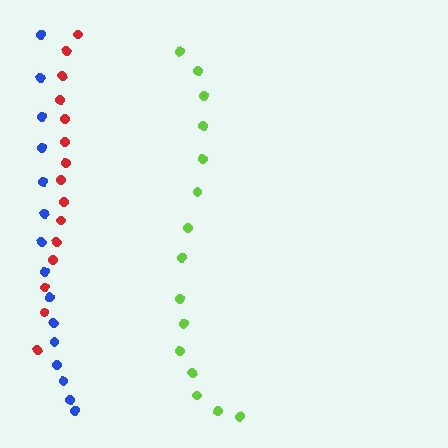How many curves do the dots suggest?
There are 3 distinct paths.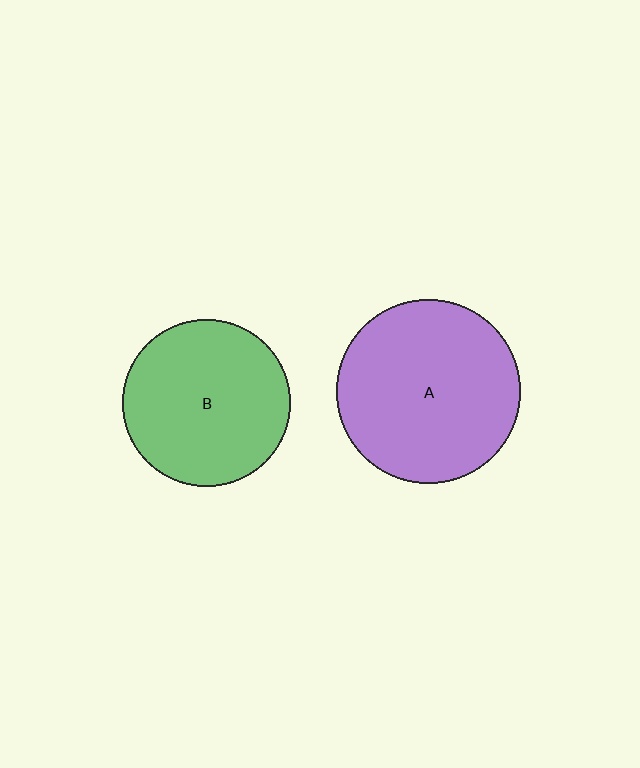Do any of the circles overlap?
No, none of the circles overlap.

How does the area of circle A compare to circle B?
Approximately 1.2 times.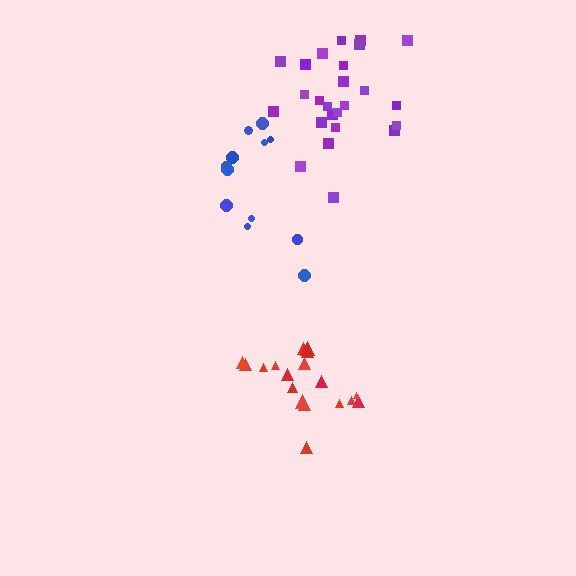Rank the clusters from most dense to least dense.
red, purple, blue.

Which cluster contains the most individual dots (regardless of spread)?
Purple (25).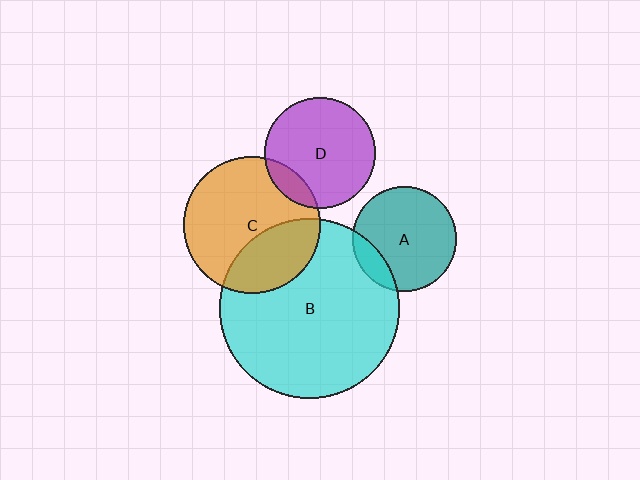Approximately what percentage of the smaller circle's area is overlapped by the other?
Approximately 15%.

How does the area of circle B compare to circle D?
Approximately 2.6 times.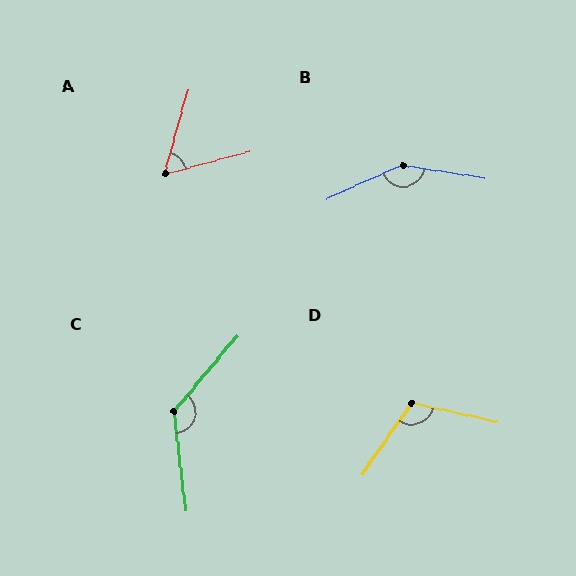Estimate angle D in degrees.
Approximately 112 degrees.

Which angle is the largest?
B, at approximately 147 degrees.